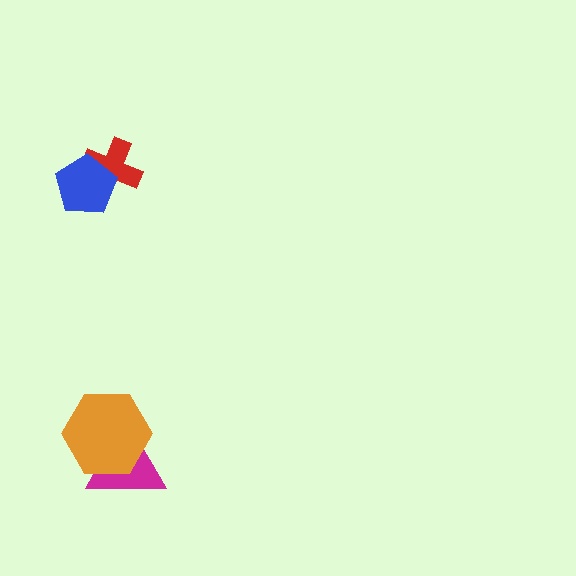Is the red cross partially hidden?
Yes, it is partially covered by another shape.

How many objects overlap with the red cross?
1 object overlaps with the red cross.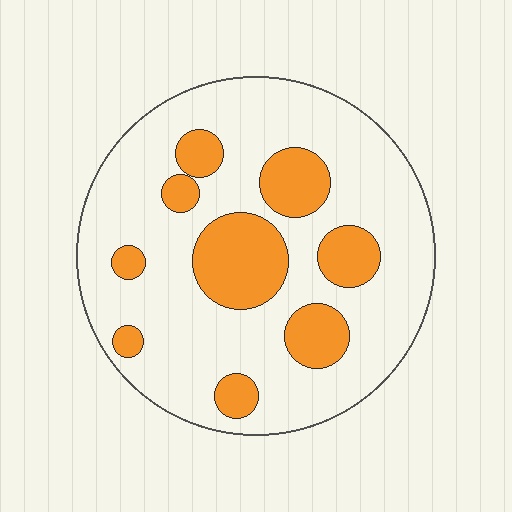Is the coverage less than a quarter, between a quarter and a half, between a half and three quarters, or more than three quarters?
Less than a quarter.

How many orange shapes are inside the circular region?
9.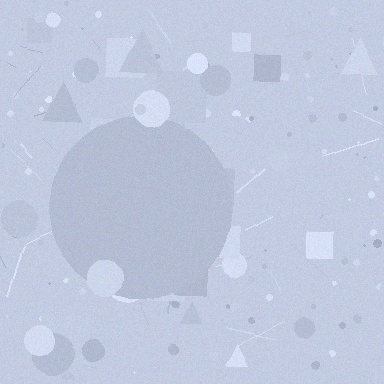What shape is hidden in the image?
A circle is hidden in the image.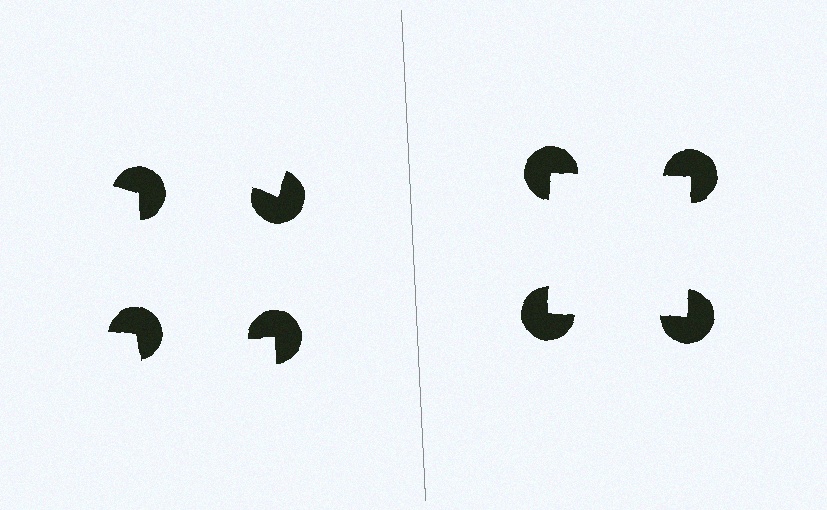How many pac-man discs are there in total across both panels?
8 — 4 on each side.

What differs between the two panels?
The pac-man discs are positioned identically on both sides; only the wedge orientations differ. On the right they align to a square; on the left they are misaligned.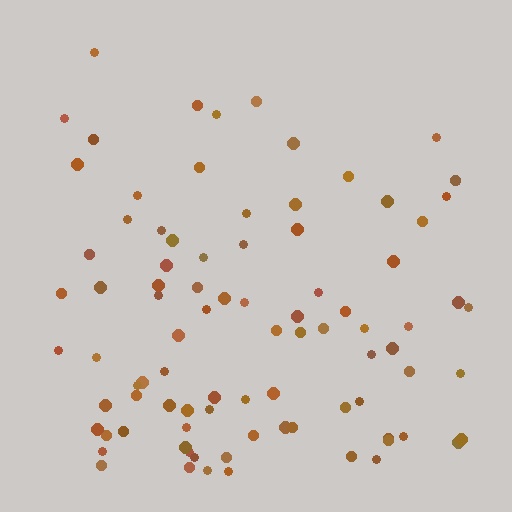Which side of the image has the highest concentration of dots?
The bottom.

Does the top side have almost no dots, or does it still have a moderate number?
Still a moderate number, just noticeably fewer than the bottom.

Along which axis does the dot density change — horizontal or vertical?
Vertical.